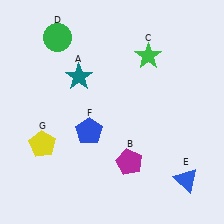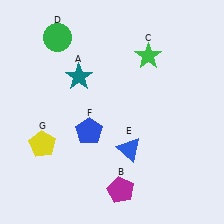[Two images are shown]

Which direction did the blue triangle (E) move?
The blue triangle (E) moved left.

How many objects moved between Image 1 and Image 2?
2 objects moved between the two images.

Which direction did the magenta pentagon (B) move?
The magenta pentagon (B) moved down.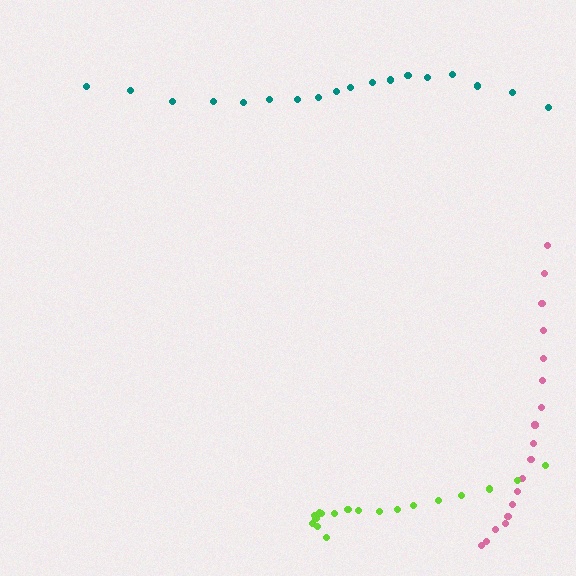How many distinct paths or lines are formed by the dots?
There are 3 distinct paths.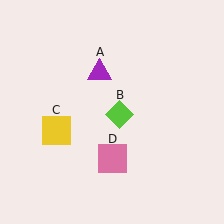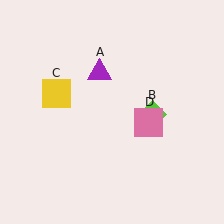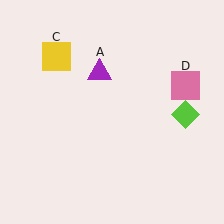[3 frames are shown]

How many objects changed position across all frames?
3 objects changed position: lime diamond (object B), yellow square (object C), pink square (object D).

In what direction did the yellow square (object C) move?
The yellow square (object C) moved up.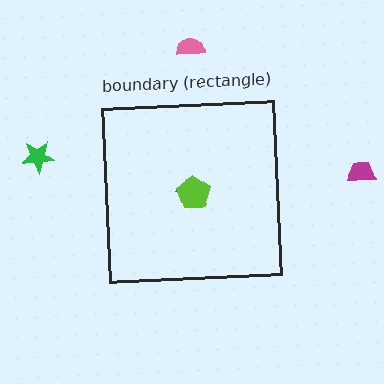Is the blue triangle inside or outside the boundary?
Inside.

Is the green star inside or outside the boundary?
Outside.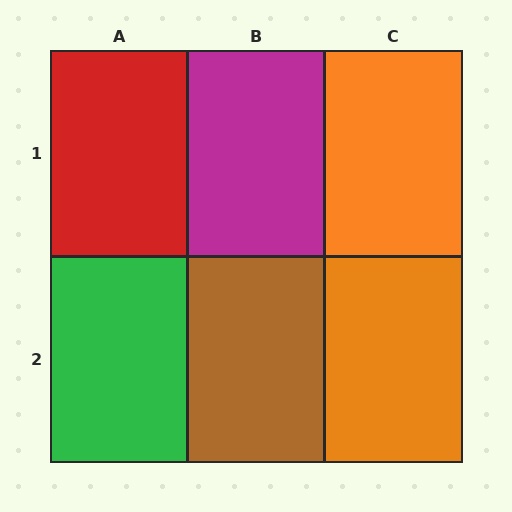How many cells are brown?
1 cell is brown.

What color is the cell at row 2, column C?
Orange.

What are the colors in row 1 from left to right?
Red, magenta, orange.